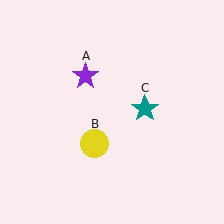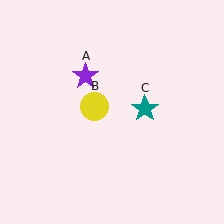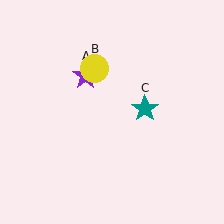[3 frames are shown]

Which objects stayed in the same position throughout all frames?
Purple star (object A) and teal star (object C) remained stationary.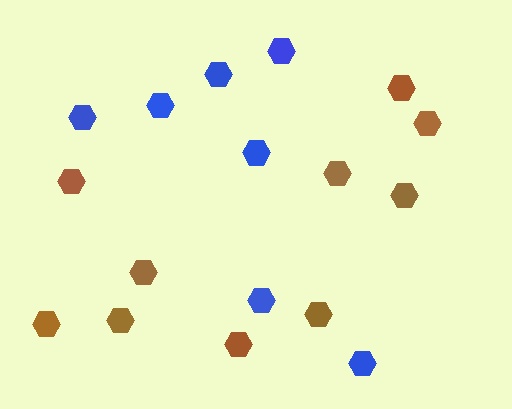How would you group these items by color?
There are 2 groups: one group of blue hexagons (7) and one group of brown hexagons (10).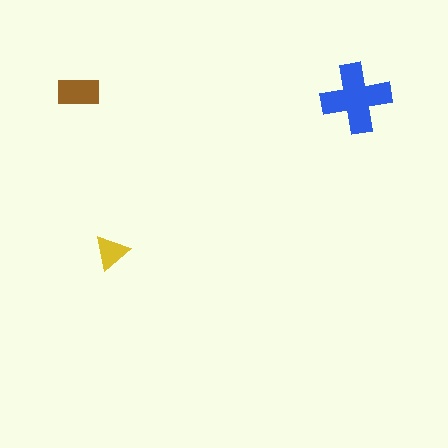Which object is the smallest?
The yellow triangle.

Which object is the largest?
The blue cross.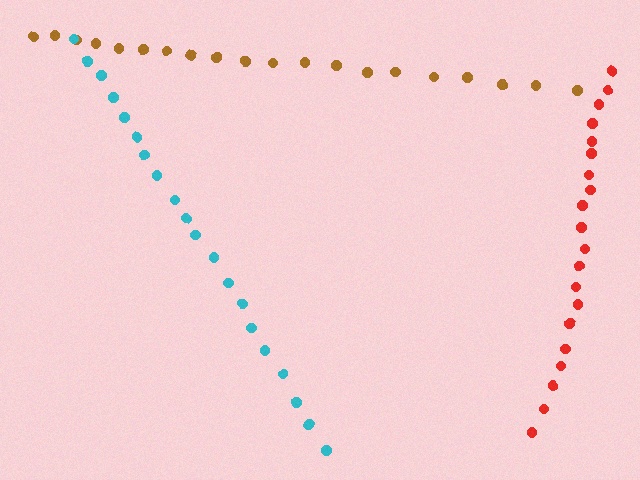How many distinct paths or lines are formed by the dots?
There are 3 distinct paths.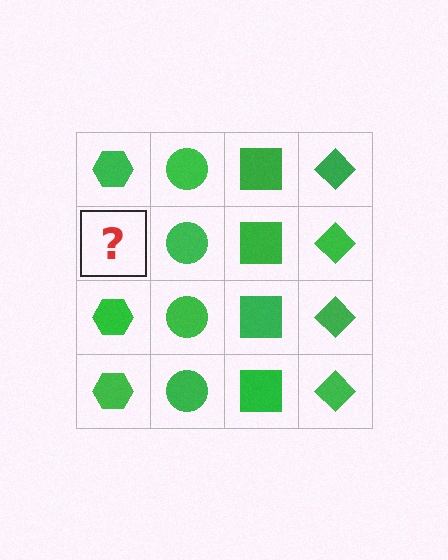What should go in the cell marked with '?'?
The missing cell should contain a green hexagon.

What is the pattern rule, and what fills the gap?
The rule is that each column has a consistent shape. The gap should be filled with a green hexagon.